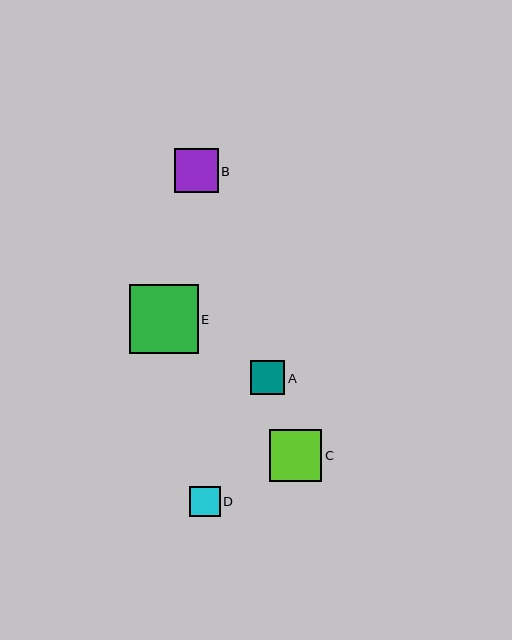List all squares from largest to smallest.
From largest to smallest: E, C, B, A, D.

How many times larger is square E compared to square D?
Square E is approximately 2.3 times the size of square D.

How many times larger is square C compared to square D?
Square C is approximately 1.7 times the size of square D.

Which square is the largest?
Square E is the largest with a size of approximately 68 pixels.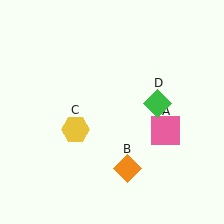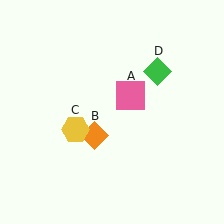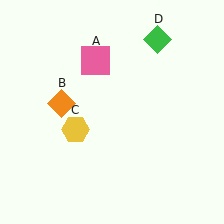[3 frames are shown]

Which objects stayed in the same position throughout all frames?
Yellow hexagon (object C) remained stationary.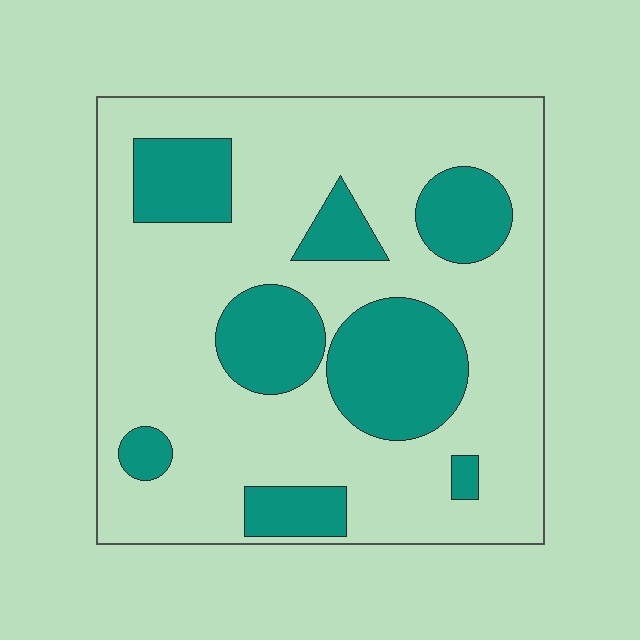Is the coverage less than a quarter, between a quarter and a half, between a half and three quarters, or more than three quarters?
Between a quarter and a half.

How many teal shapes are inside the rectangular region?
8.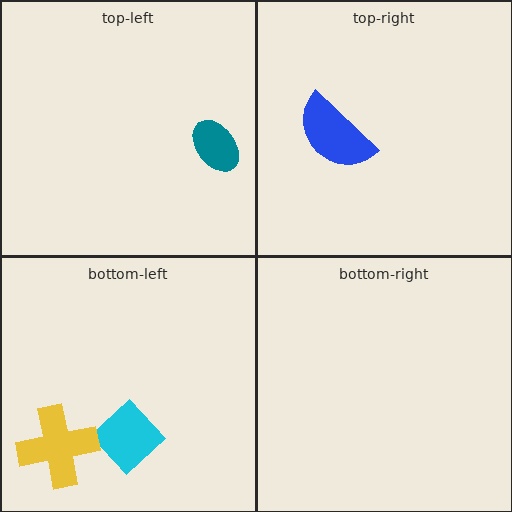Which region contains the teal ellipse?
The top-left region.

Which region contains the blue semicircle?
The top-right region.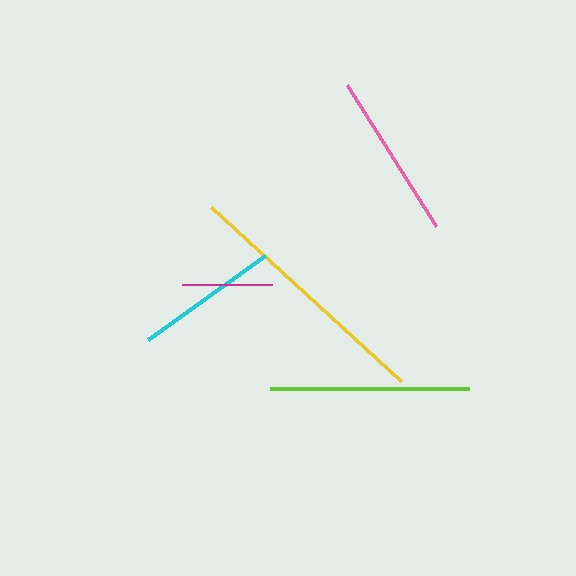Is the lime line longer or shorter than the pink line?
The lime line is longer than the pink line.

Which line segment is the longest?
The yellow line is the longest at approximately 258 pixels.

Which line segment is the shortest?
The magenta line is the shortest at approximately 90 pixels.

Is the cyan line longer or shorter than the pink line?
The pink line is longer than the cyan line.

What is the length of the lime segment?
The lime segment is approximately 199 pixels long.